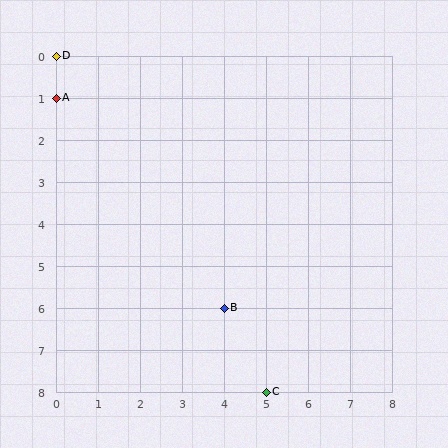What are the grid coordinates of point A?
Point A is at grid coordinates (0, 1).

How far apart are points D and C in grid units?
Points D and C are 5 columns and 8 rows apart (about 9.4 grid units diagonally).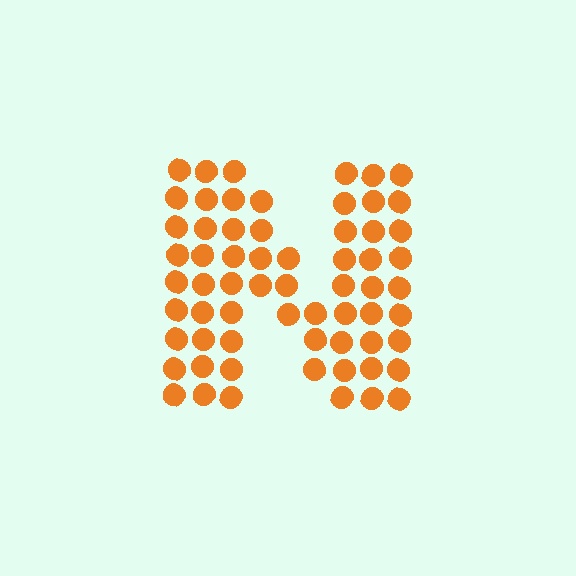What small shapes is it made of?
It is made of small circles.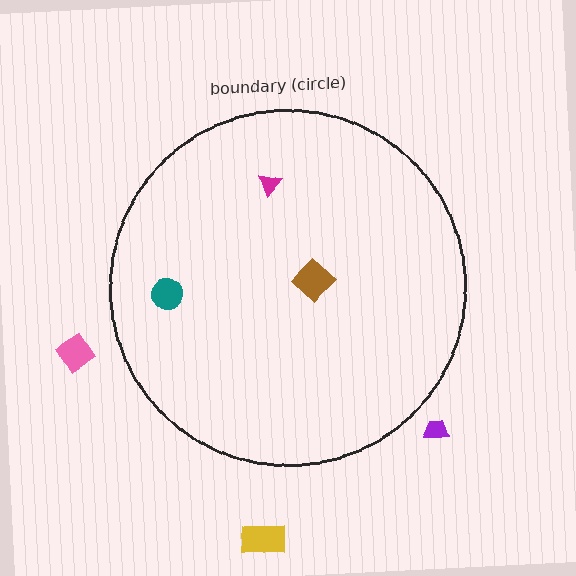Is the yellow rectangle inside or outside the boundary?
Outside.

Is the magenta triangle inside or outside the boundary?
Inside.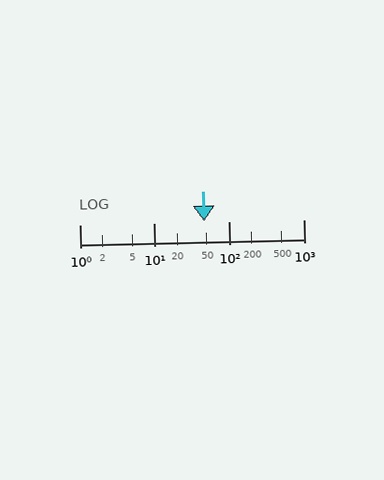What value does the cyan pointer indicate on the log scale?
The pointer indicates approximately 47.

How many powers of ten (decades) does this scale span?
The scale spans 3 decades, from 1 to 1000.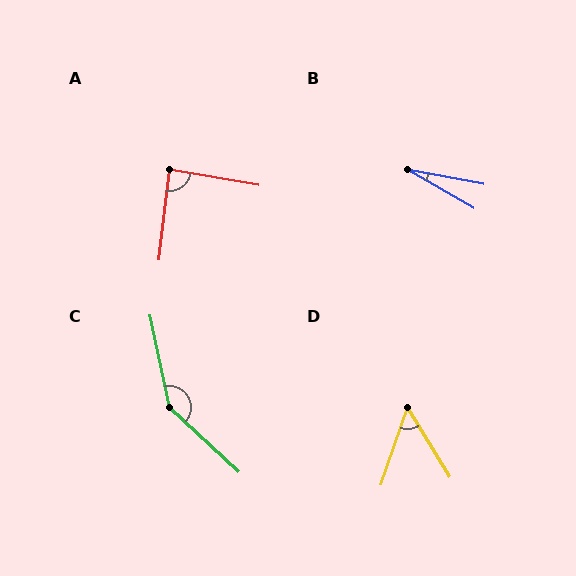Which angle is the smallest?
B, at approximately 19 degrees.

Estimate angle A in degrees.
Approximately 87 degrees.